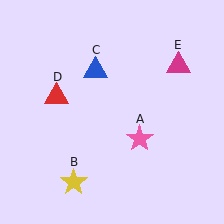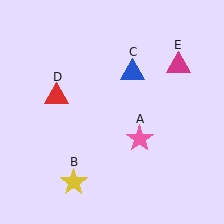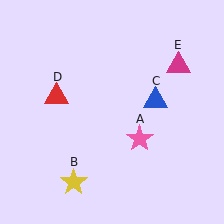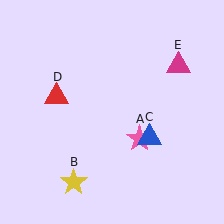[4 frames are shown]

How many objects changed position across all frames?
1 object changed position: blue triangle (object C).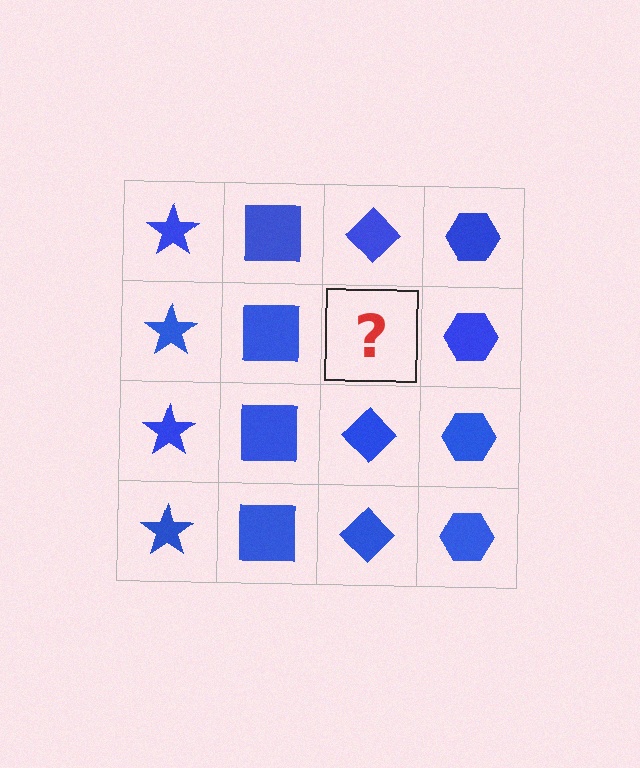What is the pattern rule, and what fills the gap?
The rule is that each column has a consistent shape. The gap should be filled with a blue diamond.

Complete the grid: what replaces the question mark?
The question mark should be replaced with a blue diamond.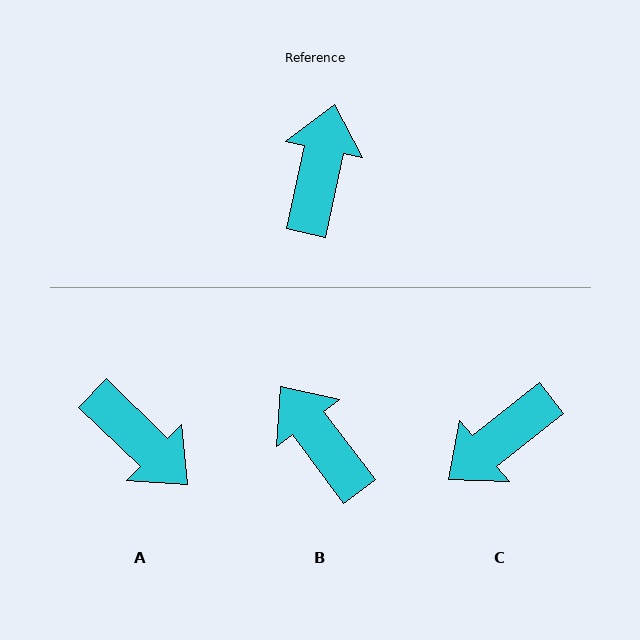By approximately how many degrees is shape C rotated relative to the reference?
Approximately 141 degrees counter-clockwise.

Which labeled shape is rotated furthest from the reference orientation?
C, about 141 degrees away.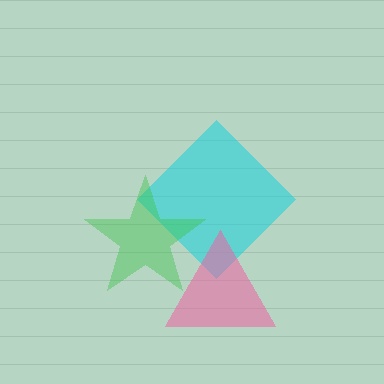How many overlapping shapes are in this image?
There are 3 overlapping shapes in the image.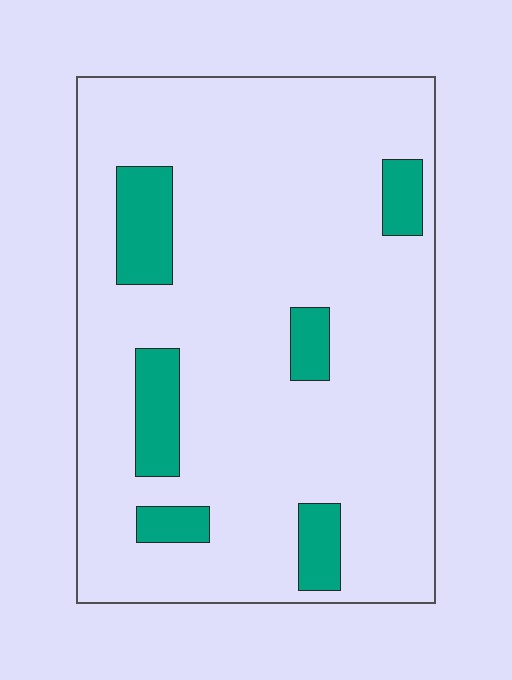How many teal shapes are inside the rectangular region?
6.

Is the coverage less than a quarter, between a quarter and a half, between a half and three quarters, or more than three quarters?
Less than a quarter.